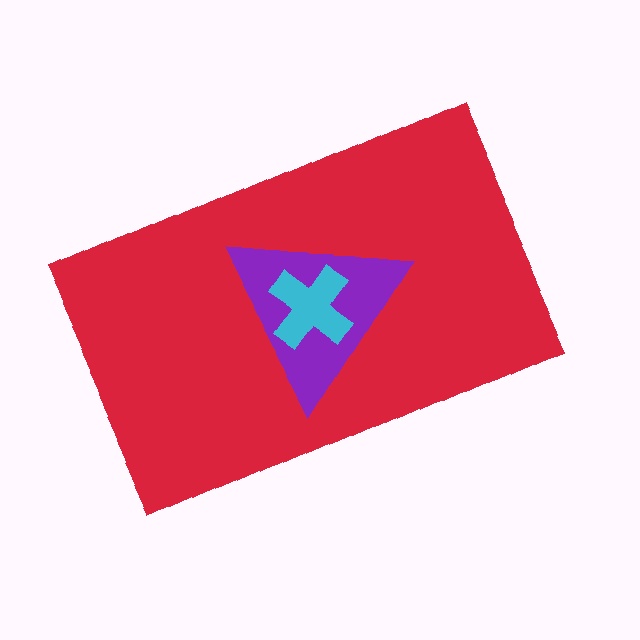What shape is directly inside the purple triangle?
The cyan cross.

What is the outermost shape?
The red rectangle.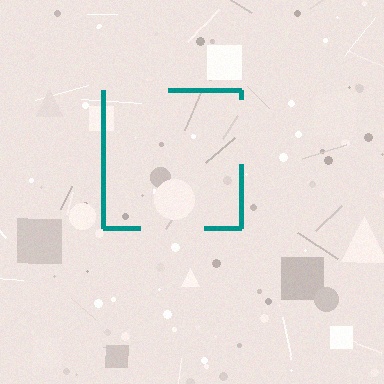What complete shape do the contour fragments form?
The contour fragments form a square.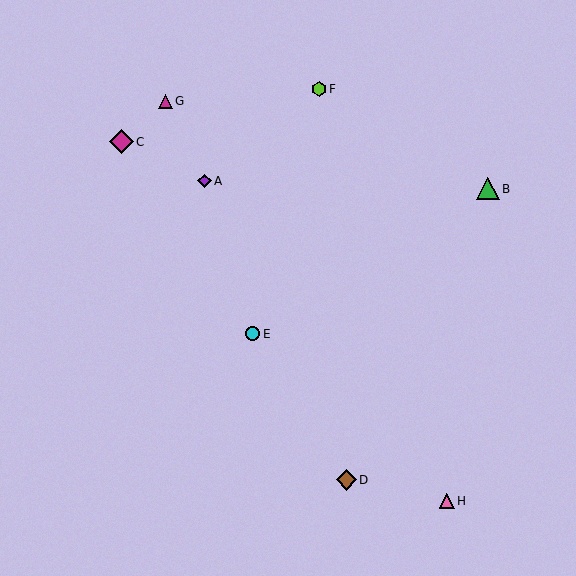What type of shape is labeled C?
Shape C is a magenta diamond.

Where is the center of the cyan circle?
The center of the cyan circle is at (253, 334).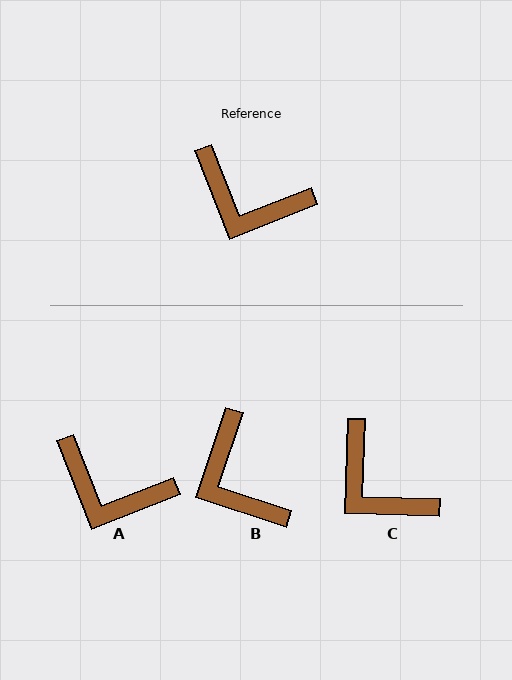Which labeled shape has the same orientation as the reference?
A.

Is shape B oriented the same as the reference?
No, it is off by about 40 degrees.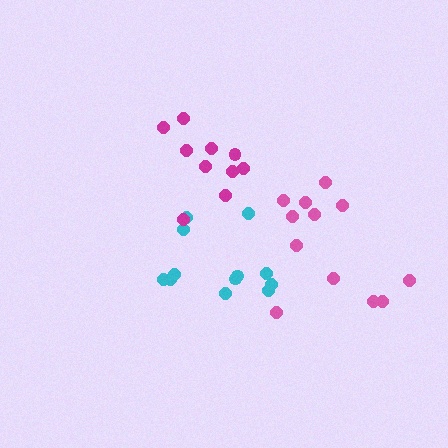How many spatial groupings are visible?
There are 3 spatial groupings.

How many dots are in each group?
Group 1: 12 dots, Group 2: 10 dots, Group 3: 12 dots (34 total).